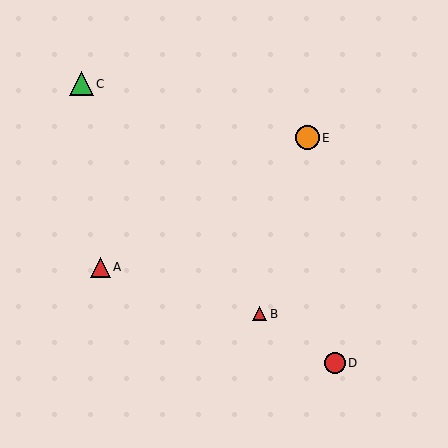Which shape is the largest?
The green triangle (labeled C) is the largest.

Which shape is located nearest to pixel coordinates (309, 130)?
The orange circle (labeled E) at (307, 138) is nearest to that location.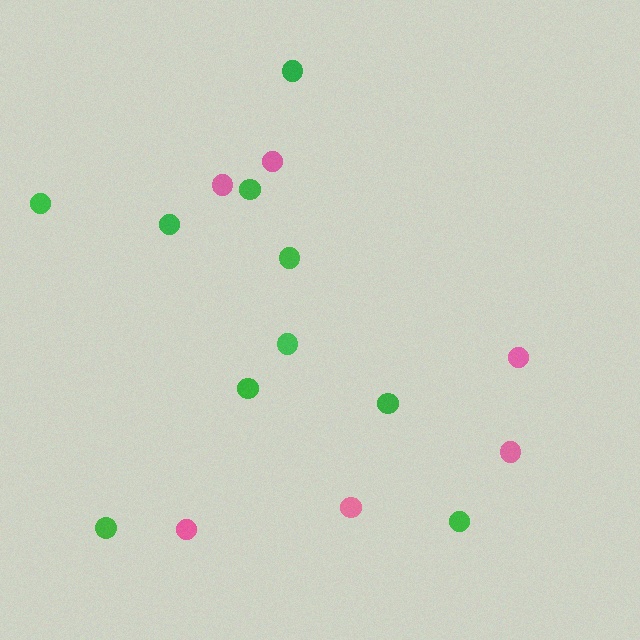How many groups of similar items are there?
There are 2 groups: one group of green circles (10) and one group of pink circles (6).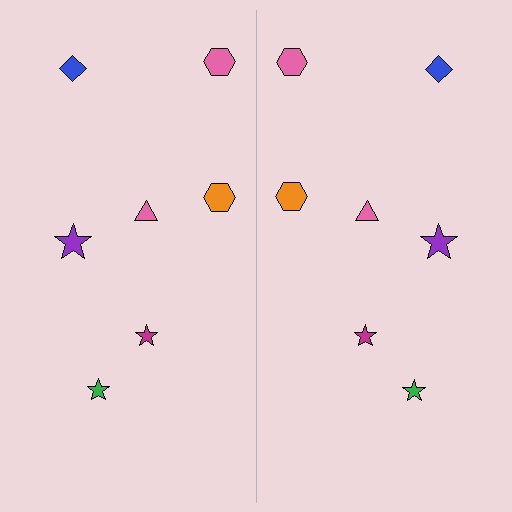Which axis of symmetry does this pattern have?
The pattern has a vertical axis of symmetry running through the center of the image.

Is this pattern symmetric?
Yes, this pattern has bilateral (reflection) symmetry.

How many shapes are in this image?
There are 14 shapes in this image.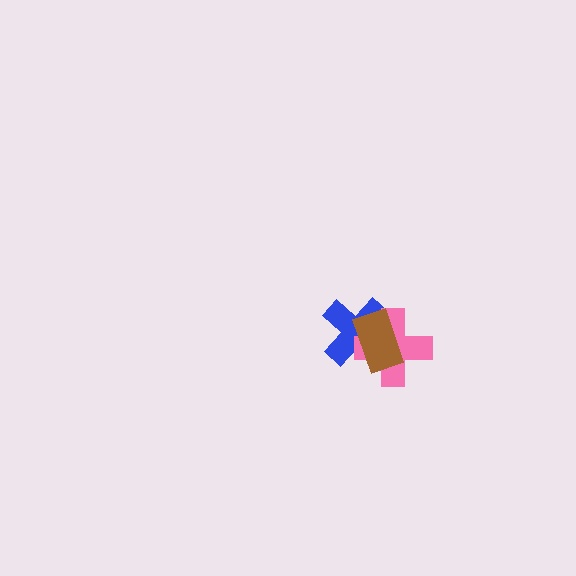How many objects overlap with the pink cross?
2 objects overlap with the pink cross.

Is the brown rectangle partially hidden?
No, no other shape covers it.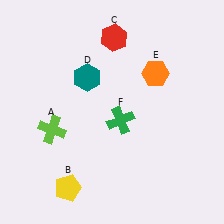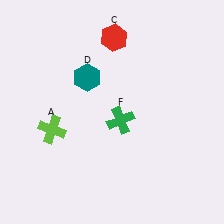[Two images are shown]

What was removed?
The yellow pentagon (B), the orange hexagon (E) were removed in Image 2.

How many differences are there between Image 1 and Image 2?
There are 2 differences between the two images.